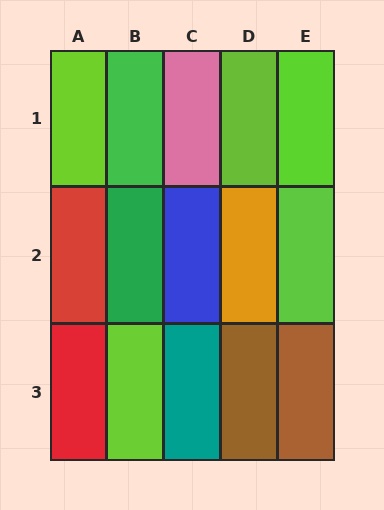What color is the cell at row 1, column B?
Green.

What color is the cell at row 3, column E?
Brown.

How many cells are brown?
2 cells are brown.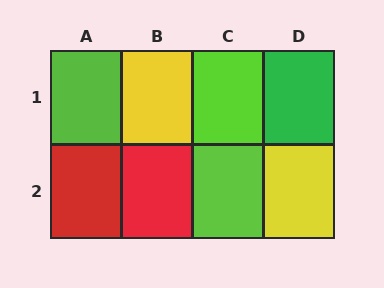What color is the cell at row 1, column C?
Lime.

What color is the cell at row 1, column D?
Green.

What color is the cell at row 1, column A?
Lime.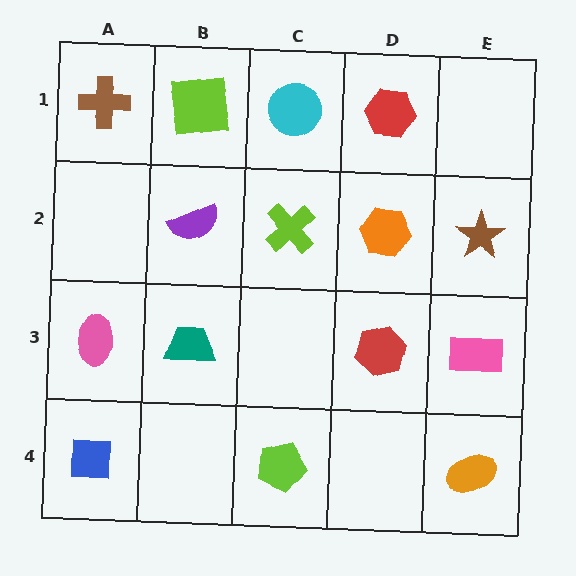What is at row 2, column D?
An orange hexagon.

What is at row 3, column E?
A pink rectangle.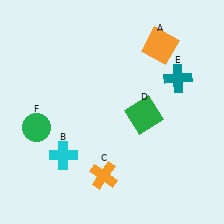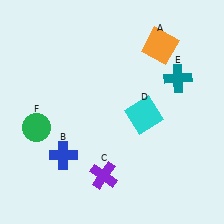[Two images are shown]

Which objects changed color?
B changed from cyan to blue. C changed from orange to purple. D changed from green to cyan.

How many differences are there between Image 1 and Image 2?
There are 3 differences between the two images.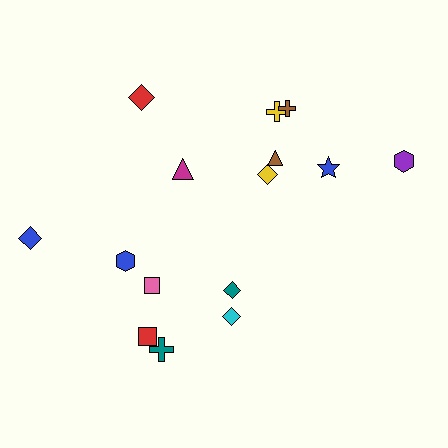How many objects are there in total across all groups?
There are 15 objects.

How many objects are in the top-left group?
There are 4 objects.